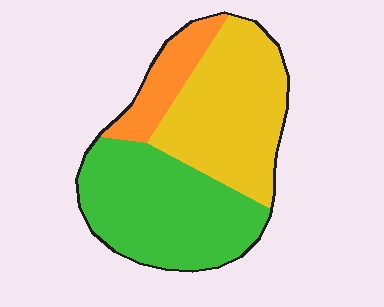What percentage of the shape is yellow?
Yellow covers about 40% of the shape.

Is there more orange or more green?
Green.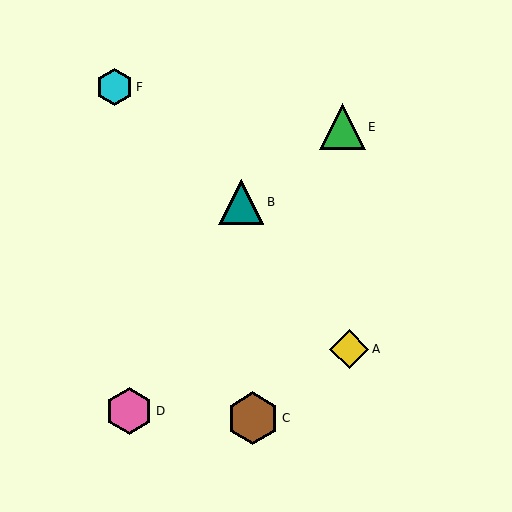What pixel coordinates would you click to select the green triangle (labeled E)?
Click at (342, 127) to select the green triangle E.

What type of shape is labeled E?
Shape E is a green triangle.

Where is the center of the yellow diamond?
The center of the yellow diamond is at (349, 349).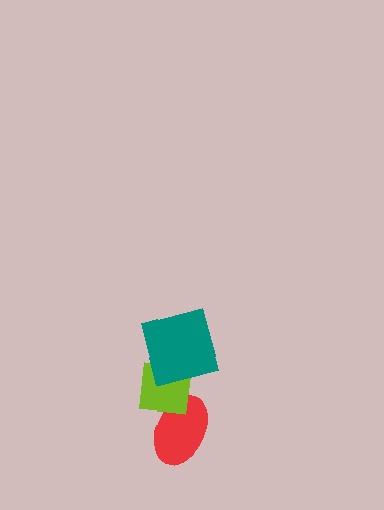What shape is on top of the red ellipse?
The lime square is on top of the red ellipse.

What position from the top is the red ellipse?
The red ellipse is 3rd from the top.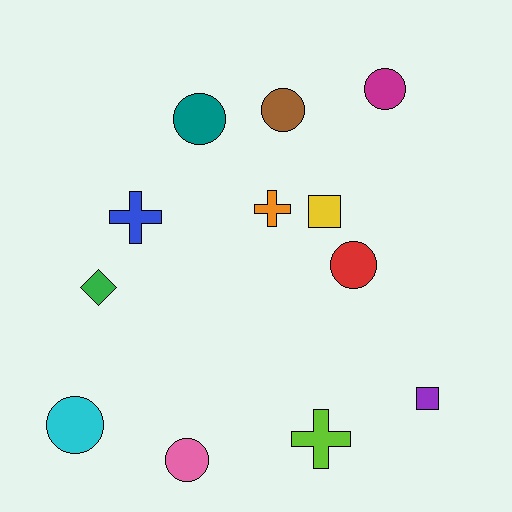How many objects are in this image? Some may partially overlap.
There are 12 objects.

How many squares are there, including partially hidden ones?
There are 2 squares.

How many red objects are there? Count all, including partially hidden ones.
There is 1 red object.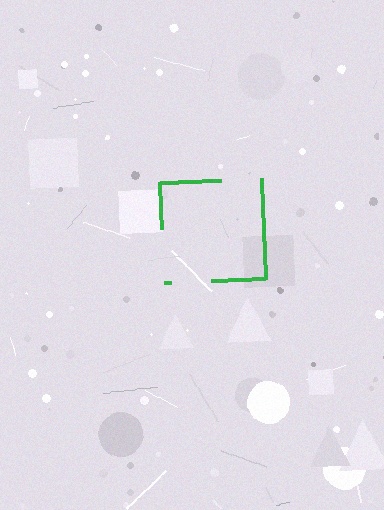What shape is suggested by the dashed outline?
The dashed outline suggests a square.